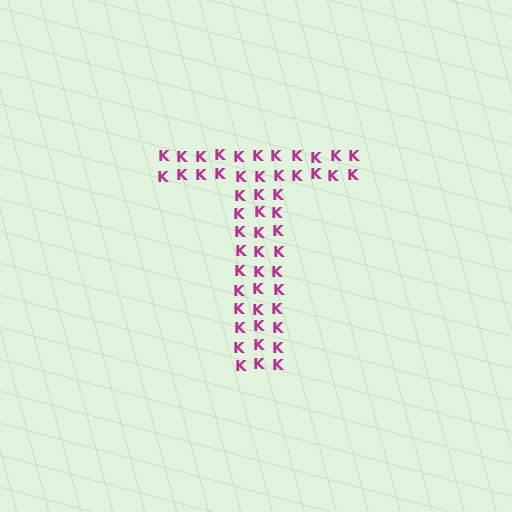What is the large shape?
The large shape is the letter T.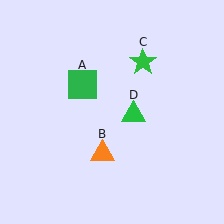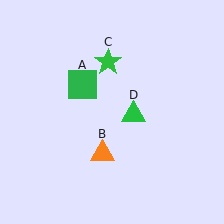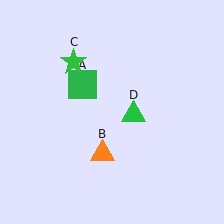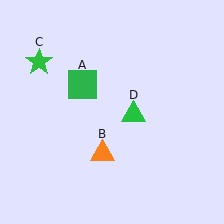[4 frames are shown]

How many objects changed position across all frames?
1 object changed position: green star (object C).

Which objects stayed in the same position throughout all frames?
Green square (object A) and orange triangle (object B) and green triangle (object D) remained stationary.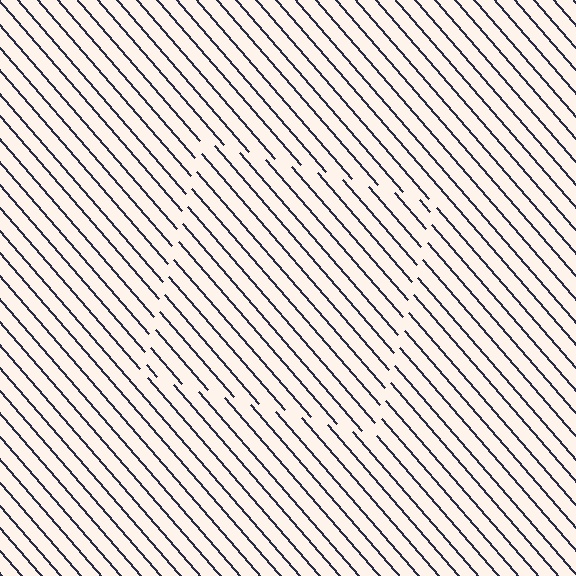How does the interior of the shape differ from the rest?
The interior of the shape contains the same grating, shifted by half a period — the contour is defined by the phase discontinuity where line-ends from the inner and outer gratings abut.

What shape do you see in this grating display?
An illusory square. The interior of the shape contains the same grating, shifted by half a period — the contour is defined by the phase discontinuity where line-ends from the inner and outer gratings abut.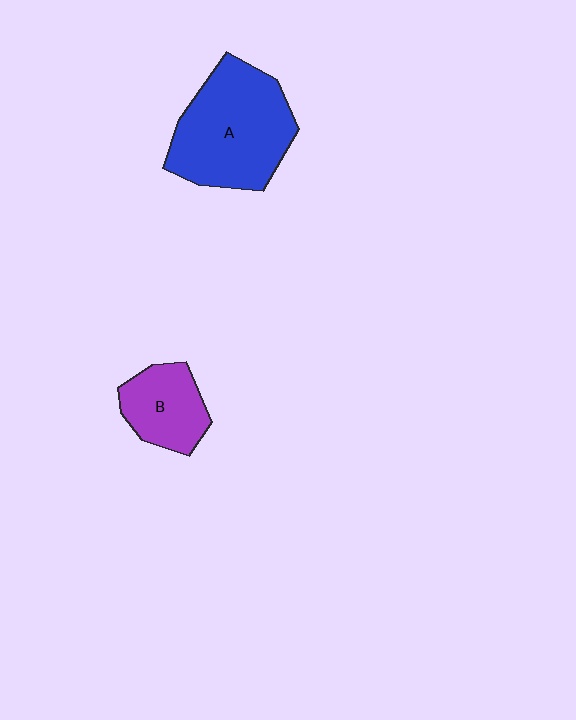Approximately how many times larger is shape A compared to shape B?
Approximately 2.0 times.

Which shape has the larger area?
Shape A (blue).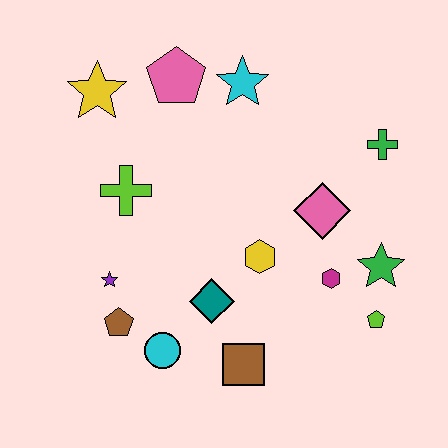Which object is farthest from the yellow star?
The lime pentagon is farthest from the yellow star.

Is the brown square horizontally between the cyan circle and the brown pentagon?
No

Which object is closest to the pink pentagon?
The cyan star is closest to the pink pentagon.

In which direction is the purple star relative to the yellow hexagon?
The purple star is to the left of the yellow hexagon.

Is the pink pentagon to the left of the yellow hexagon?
Yes